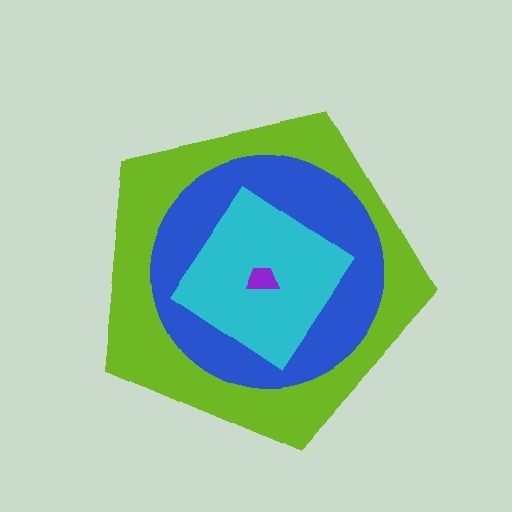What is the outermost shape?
The lime pentagon.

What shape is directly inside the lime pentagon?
The blue circle.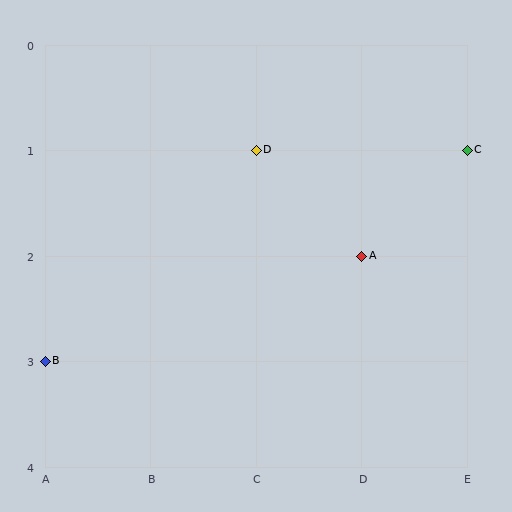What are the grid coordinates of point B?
Point B is at grid coordinates (A, 3).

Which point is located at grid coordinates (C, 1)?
Point D is at (C, 1).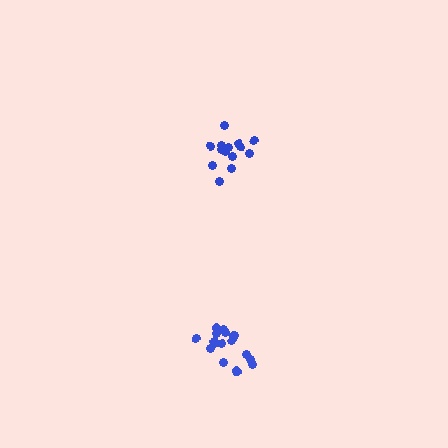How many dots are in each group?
Group 1: 14 dots, Group 2: 17 dots (31 total).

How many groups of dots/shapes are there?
There are 2 groups.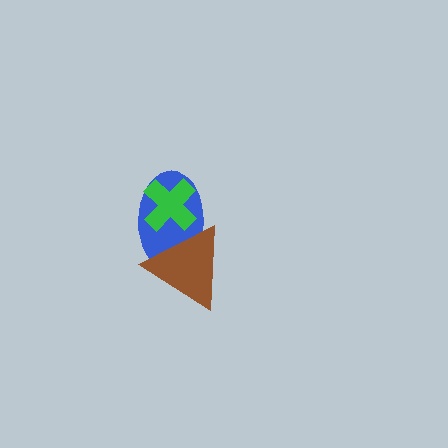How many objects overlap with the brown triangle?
2 objects overlap with the brown triangle.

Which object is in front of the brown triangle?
The green cross is in front of the brown triangle.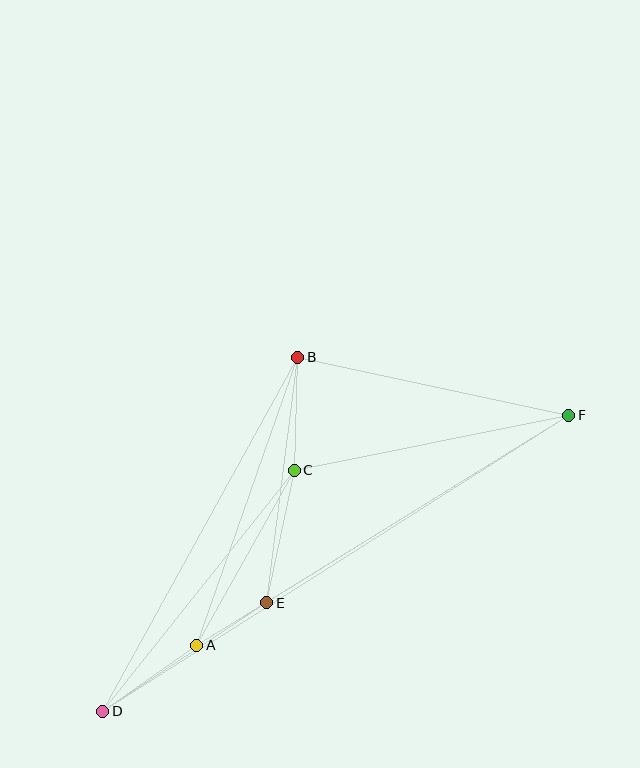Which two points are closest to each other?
Points A and E are closest to each other.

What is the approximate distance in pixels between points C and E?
The distance between C and E is approximately 136 pixels.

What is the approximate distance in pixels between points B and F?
The distance between B and F is approximately 277 pixels.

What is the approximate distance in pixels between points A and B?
The distance between A and B is approximately 305 pixels.